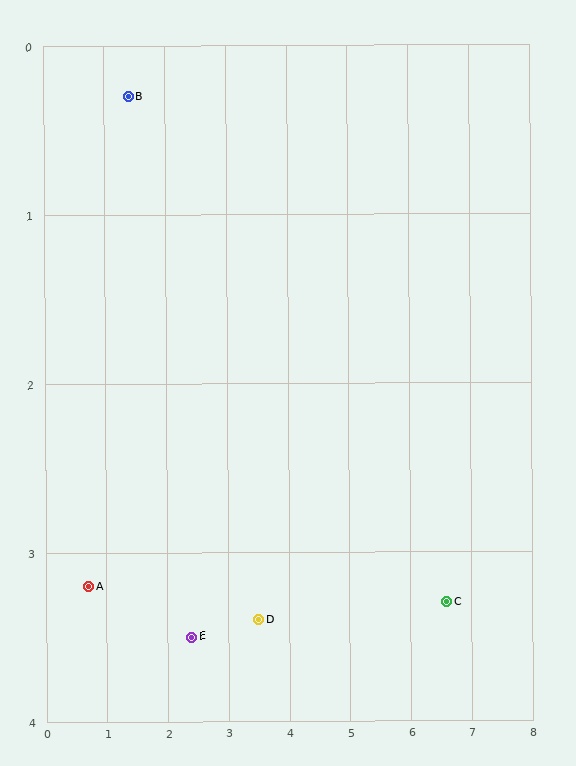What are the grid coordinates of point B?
Point B is at approximately (1.4, 0.3).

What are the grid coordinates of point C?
Point C is at approximately (6.6, 3.3).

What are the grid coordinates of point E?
Point E is at approximately (2.4, 3.5).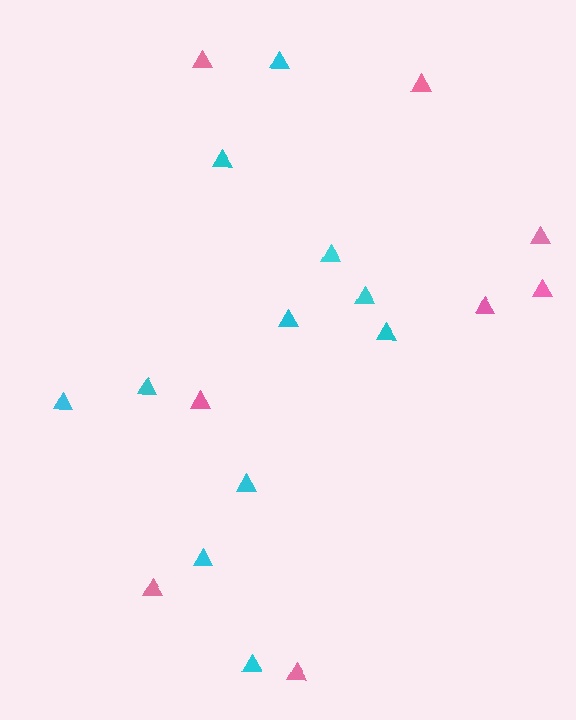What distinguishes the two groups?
There are 2 groups: one group of cyan triangles (11) and one group of pink triangles (8).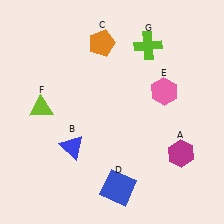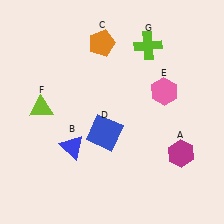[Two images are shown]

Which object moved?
The blue square (D) moved up.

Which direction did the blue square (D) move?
The blue square (D) moved up.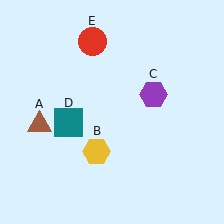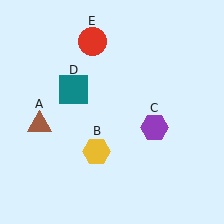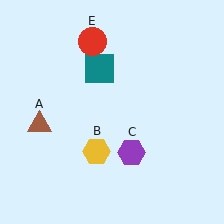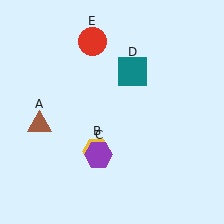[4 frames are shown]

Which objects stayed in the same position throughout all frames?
Brown triangle (object A) and yellow hexagon (object B) and red circle (object E) remained stationary.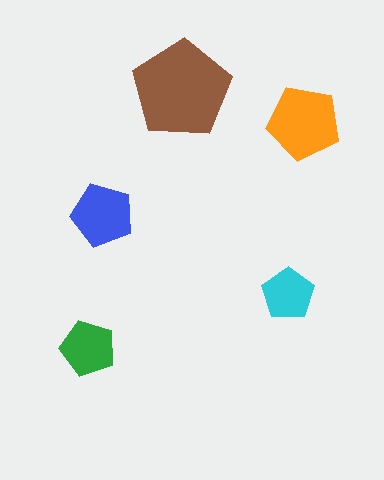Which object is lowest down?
The green pentagon is bottommost.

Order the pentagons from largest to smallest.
the brown one, the orange one, the blue one, the green one, the cyan one.